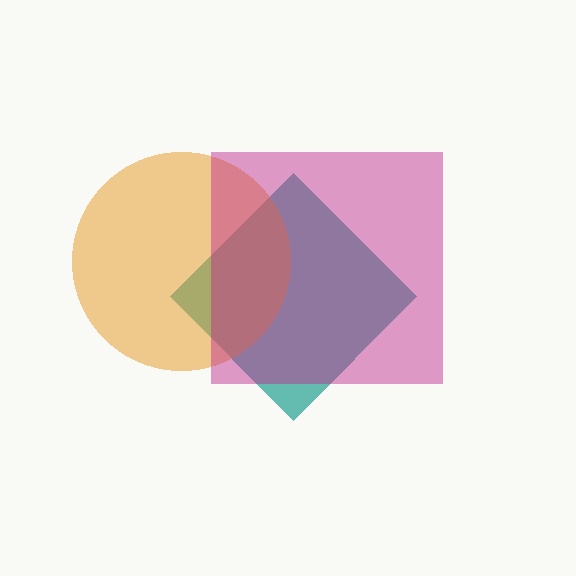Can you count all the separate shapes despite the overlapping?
Yes, there are 3 separate shapes.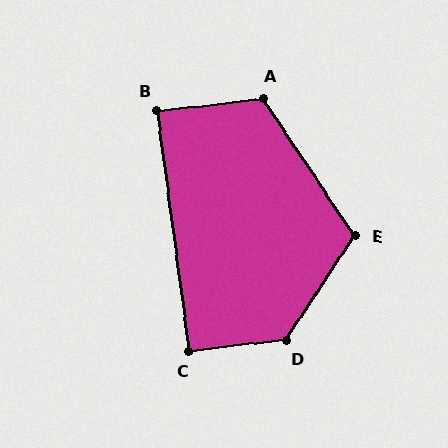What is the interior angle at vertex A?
Approximately 117 degrees (obtuse).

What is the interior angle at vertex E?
Approximately 113 degrees (obtuse).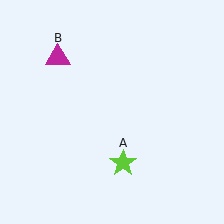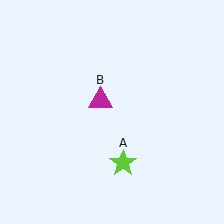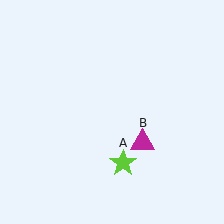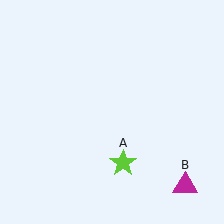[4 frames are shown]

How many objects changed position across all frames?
1 object changed position: magenta triangle (object B).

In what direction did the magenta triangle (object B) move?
The magenta triangle (object B) moved down and to the right.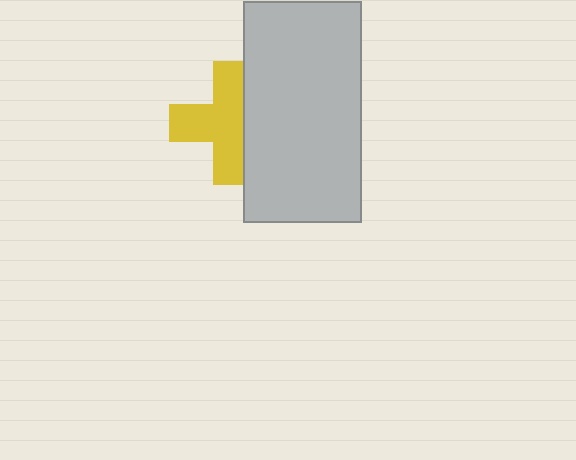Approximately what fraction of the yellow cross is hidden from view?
Roughly 32% of the yellow cross is hidden behind the light gray rectangle.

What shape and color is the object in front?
The object in front is a light gray rectangle.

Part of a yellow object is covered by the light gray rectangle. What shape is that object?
It is a cross.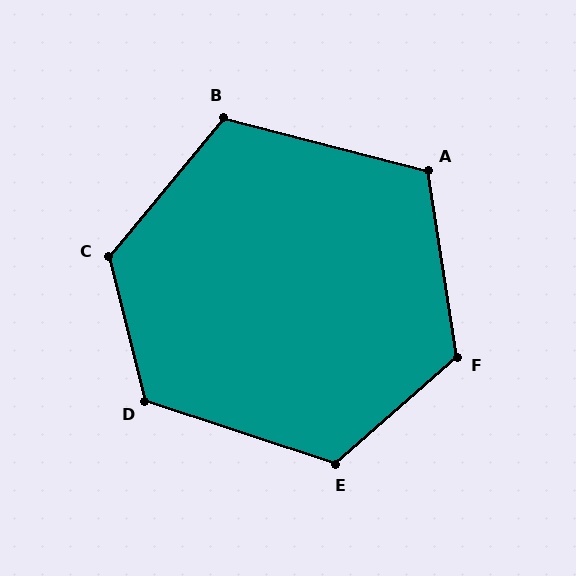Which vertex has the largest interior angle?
C, at approximately 126 degrees.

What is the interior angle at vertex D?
Approximately 122 degrees (obtuse).